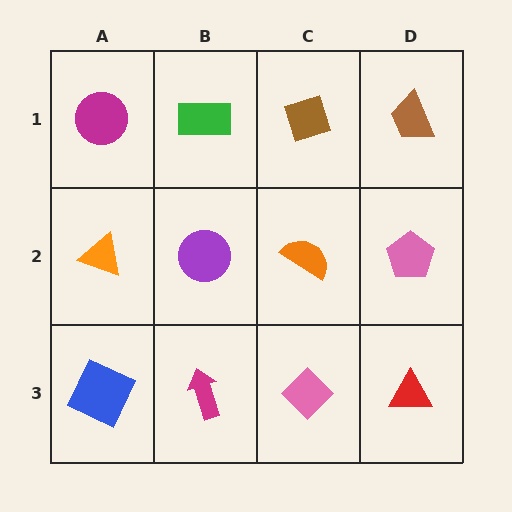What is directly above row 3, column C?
An orange semicircle.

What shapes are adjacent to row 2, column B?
A green rectangle (row 1, column B), a magenta arrow (row 3, column B), an orange triangle (row 2, column A), an orange semicircle (row 2, column C).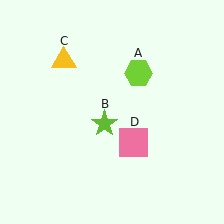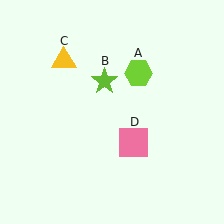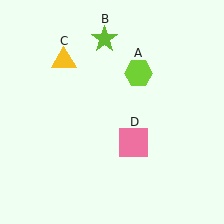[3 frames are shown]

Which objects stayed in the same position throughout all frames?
Lime hexagon (object A) and yellow triangle (object C) and pink square (object D) remained stationary.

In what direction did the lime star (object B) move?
The lime star (object B) moved up.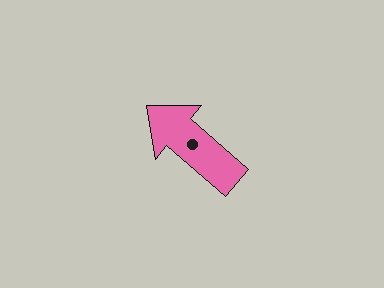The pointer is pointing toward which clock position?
Roughly 10 o'clock.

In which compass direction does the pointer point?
Northwest.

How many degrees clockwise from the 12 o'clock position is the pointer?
Approximately 311 degrees.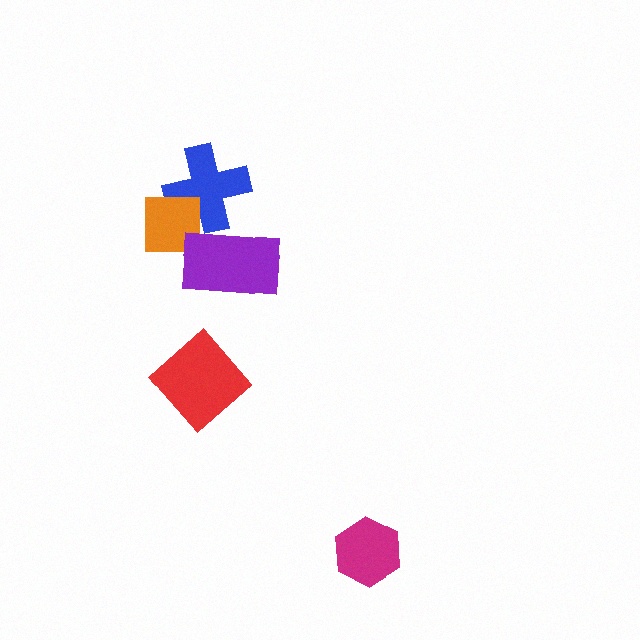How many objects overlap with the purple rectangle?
1 object overlaps with the purple rectangle.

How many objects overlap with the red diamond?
0 objects overlap with the red diamond.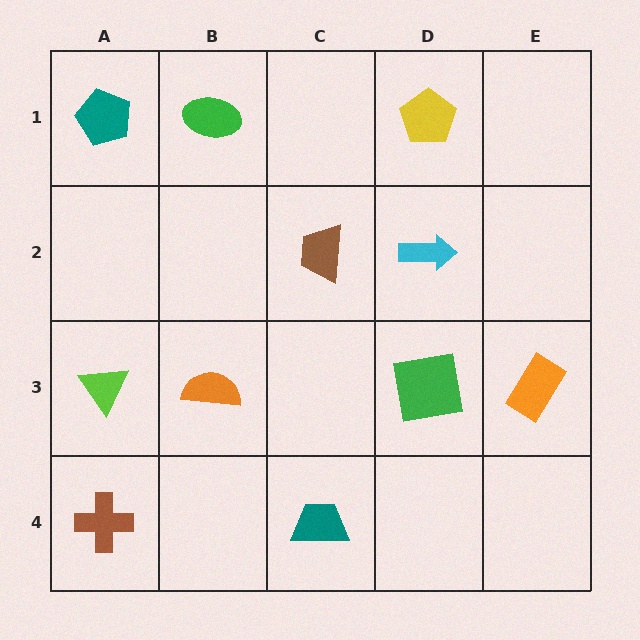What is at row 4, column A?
A brown cross.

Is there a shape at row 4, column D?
No, that cell is empty.